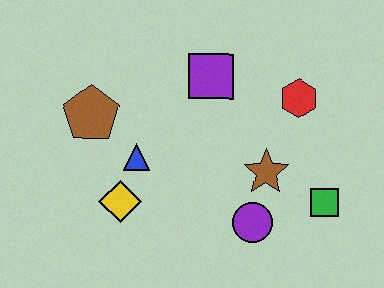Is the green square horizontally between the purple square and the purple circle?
No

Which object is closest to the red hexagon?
The brown star is closest to the red hexagon.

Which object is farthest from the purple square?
The green square is farthest from the purple square.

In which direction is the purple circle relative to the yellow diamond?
The purple circle is to the right of the yellow diamond.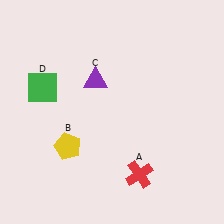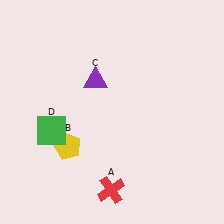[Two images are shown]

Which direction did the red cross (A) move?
The red cross (A) moved left.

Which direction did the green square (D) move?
The green square (D) moved down.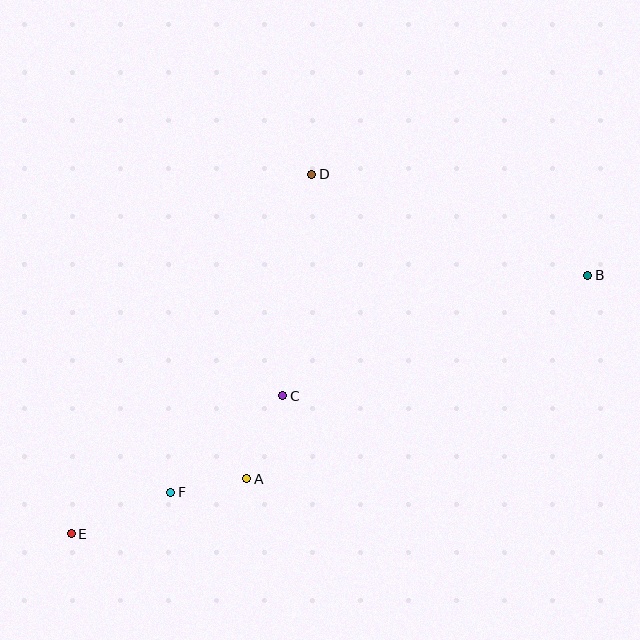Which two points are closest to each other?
Points A and F are closest to each other.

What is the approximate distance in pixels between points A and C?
The distance between A and C is approximately 91 pixels.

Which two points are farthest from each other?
Points B and E are farthest from each other.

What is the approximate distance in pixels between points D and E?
The distance between D and E is approximately 432 pixels.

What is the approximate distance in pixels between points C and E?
The distance between C and E is approximately 252 pixels.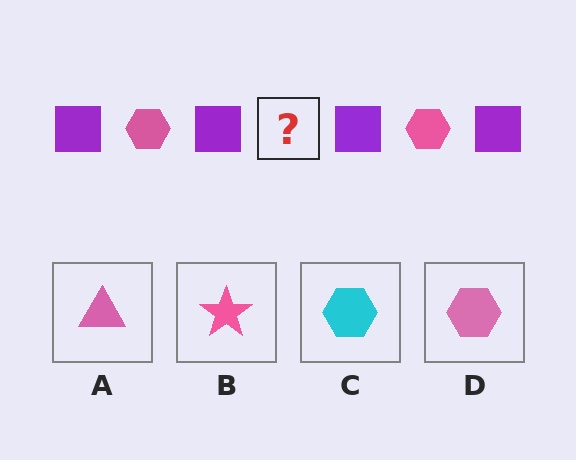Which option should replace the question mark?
Option D.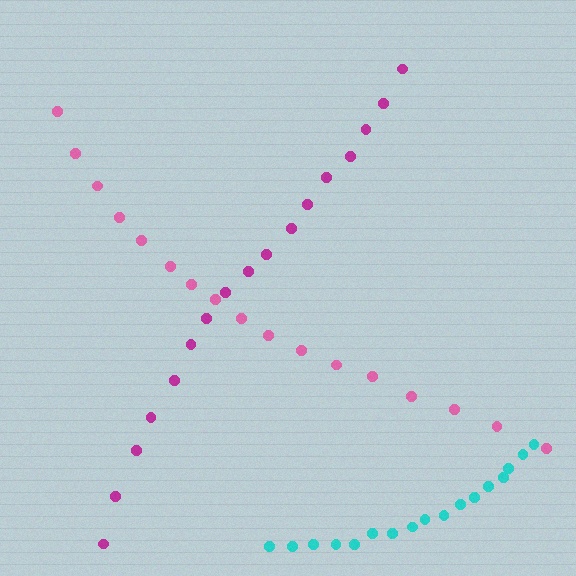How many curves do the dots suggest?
There are 3 distinct paths.